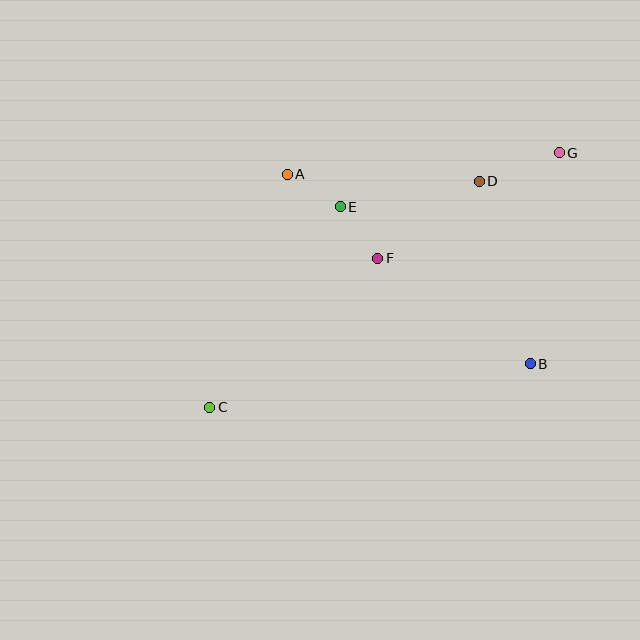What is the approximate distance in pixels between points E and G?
The distance between E and G is approximately 226 pixels.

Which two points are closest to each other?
Points A and E are closest to each other.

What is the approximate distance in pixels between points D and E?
The distance between D and E is approximately 142 pixels.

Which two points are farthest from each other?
Points C and G are farthest from each other.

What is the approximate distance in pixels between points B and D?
The distance between B and D is approximately 190 pixels.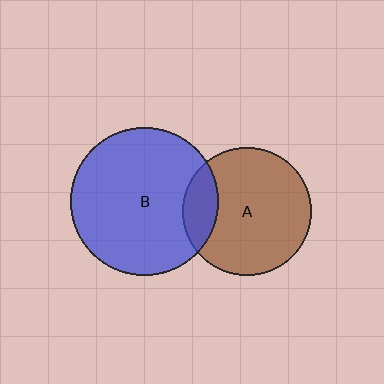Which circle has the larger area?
Circle B (blue).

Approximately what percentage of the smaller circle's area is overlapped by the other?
Approximately 15%.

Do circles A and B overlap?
Yes.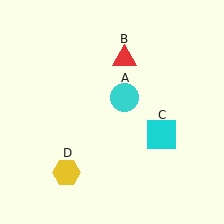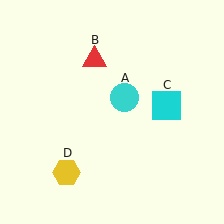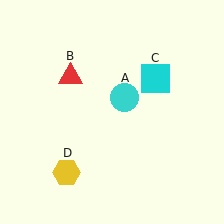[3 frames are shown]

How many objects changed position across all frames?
2 objects changed position: red triangle (object B), cyan square (object C).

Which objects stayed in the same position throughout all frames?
Cyan circle (object A) and yellow hexagon (object D) remained stationary.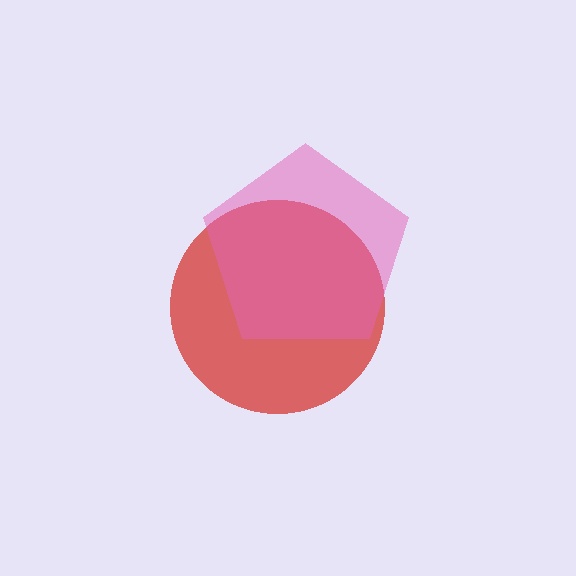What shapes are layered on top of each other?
The layered shapes are: a red circle, a pink pentagon.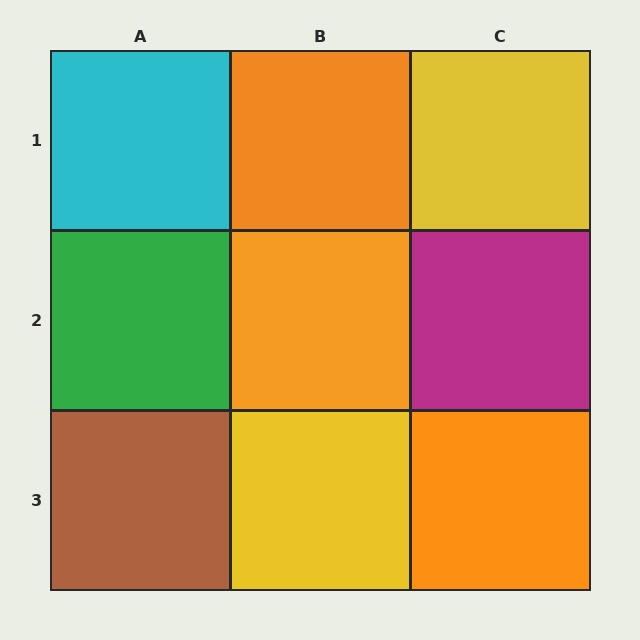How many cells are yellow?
2 cells are yellow.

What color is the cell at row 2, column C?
Magenta.